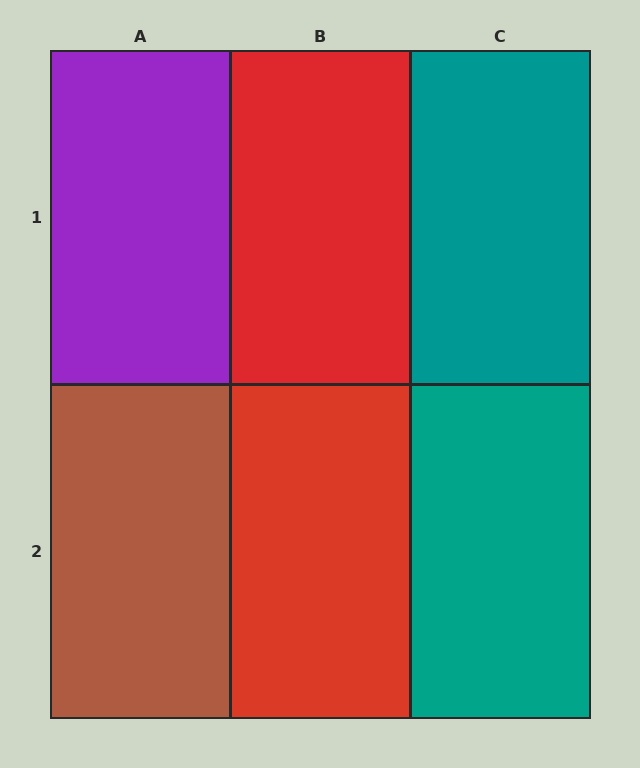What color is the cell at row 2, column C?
Teal.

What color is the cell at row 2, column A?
Brown.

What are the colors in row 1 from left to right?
Purple, red, teal.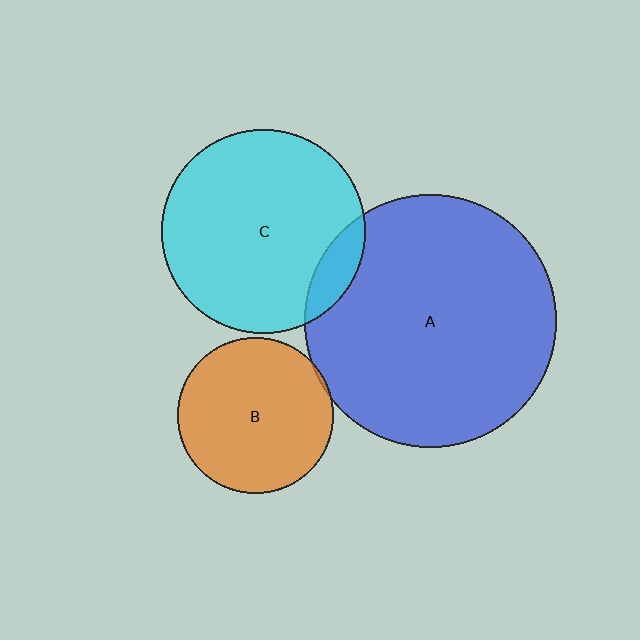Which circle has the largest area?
Circle A (blue).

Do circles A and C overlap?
Yes.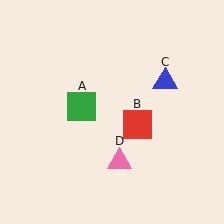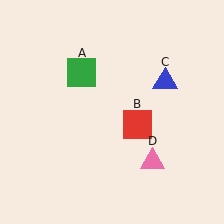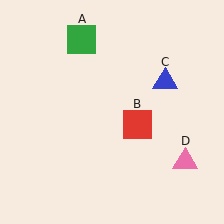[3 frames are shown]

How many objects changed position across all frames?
2 objects changed position: green square (object A), pink triangle (object D).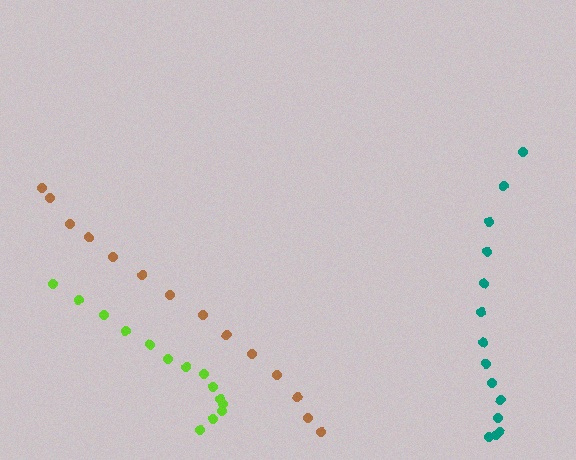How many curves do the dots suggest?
There are 3 distinct paths.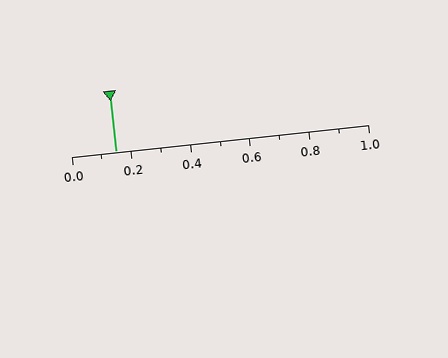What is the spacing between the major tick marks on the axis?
The major ticks are spaced 0.2 apart.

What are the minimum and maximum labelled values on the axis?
The axis runs from 0.0 to 1.0.